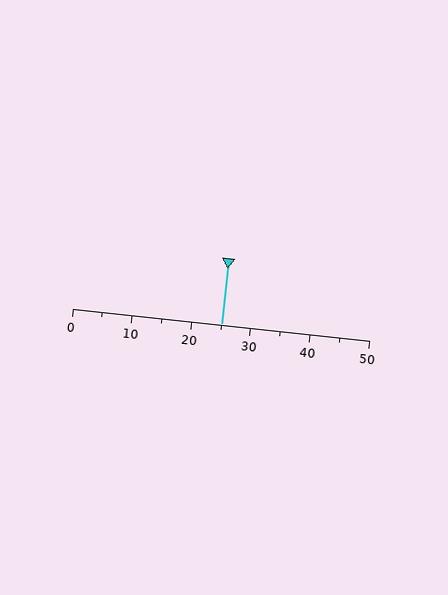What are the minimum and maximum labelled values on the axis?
The axis runs from 0 to 50.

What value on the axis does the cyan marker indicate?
The marker indicates approximately 25.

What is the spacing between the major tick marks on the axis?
The major ticks are spaced 10 apart.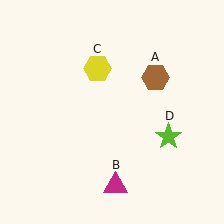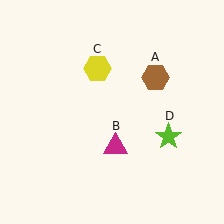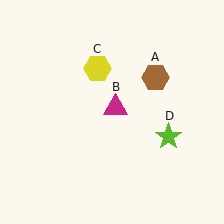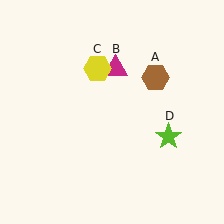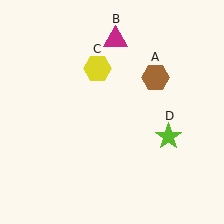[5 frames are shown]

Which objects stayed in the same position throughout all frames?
Brown hexagon (object A) and yellow hexagon (object C) and lime star (object D) remained stationary.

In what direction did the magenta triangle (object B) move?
The magenta triangle (object B) moved up.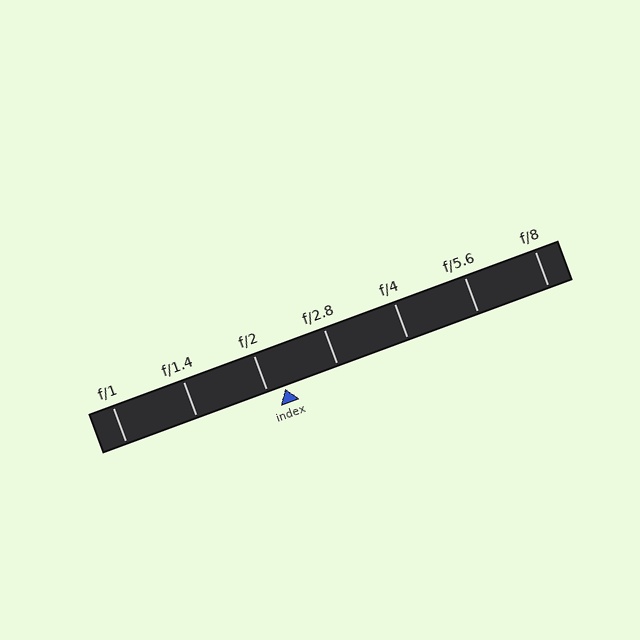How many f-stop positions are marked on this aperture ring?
There are 7 f-stop positions marked.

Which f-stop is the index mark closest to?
The index mark is closest to f/2.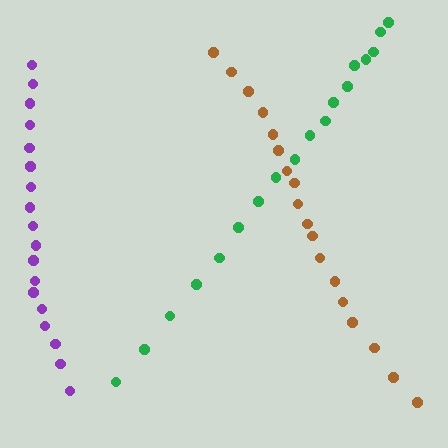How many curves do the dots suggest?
There are 3 distinct paths.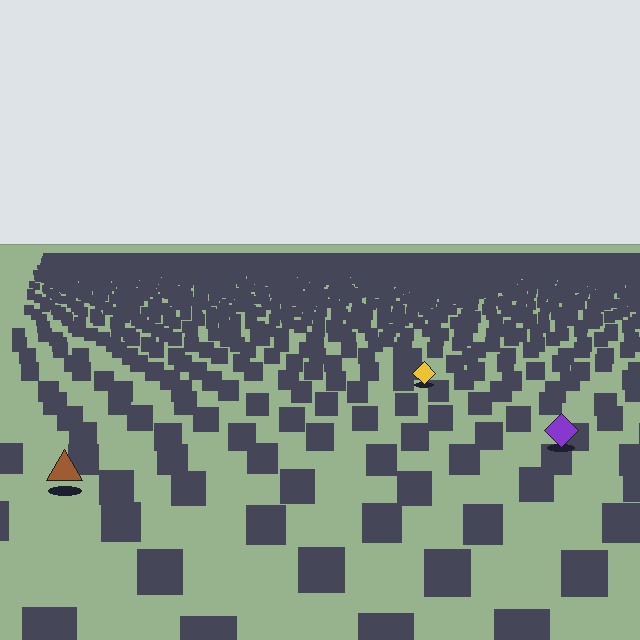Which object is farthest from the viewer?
The yellow diamond is farthest from the viewer. It appears smaller and the ground texture around it is denser.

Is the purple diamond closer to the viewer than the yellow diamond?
Yes. The purple diamond is closer — you can tell from the texture gradient: the ground texture is coarser near it.